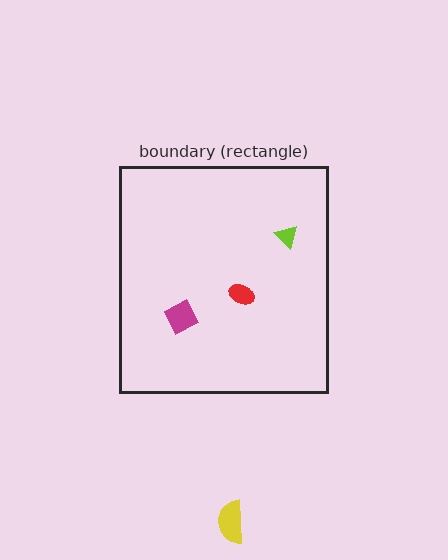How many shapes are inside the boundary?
3 inside, 1 outside.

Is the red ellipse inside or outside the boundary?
Inside.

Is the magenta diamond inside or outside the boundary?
Inside.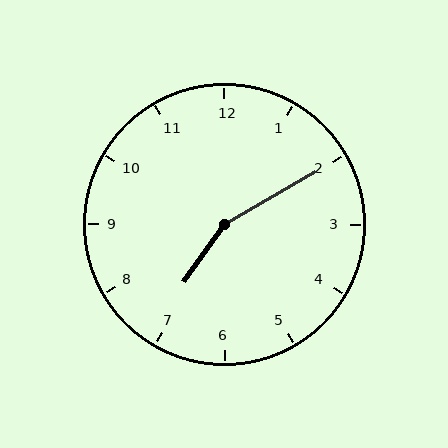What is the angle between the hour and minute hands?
Approximately 155 degrees.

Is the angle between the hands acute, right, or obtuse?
It is obtuse.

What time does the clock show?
7:10.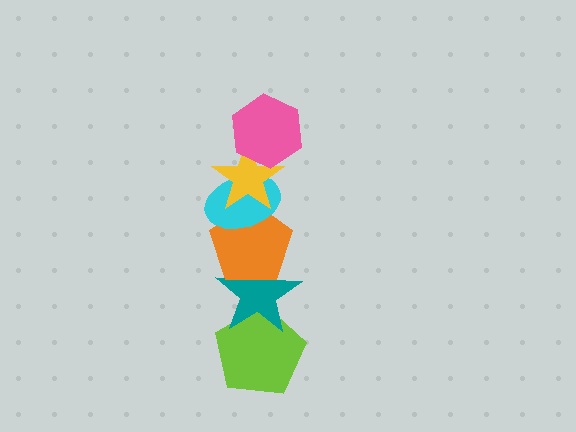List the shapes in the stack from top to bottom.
From top to bottom: the pink hexagon, the yellow star, the cyan ellipse, the orange pentagon, the teal star, the lime pentagon.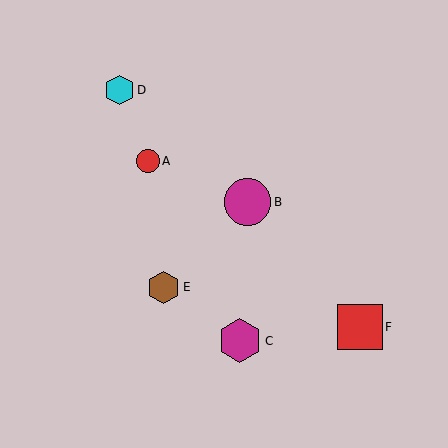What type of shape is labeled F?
Shape F is a red square.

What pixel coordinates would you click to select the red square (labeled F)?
Click at (360, 327) to select the red square F.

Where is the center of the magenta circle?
The center of the magenta circle is at (248, 202).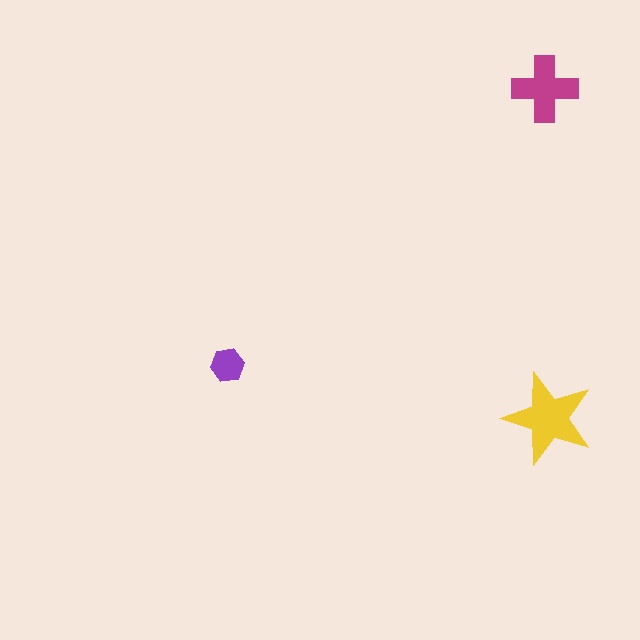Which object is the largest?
The yellow star.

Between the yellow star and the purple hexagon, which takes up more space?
The yellow star.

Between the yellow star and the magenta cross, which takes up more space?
The yellow star.